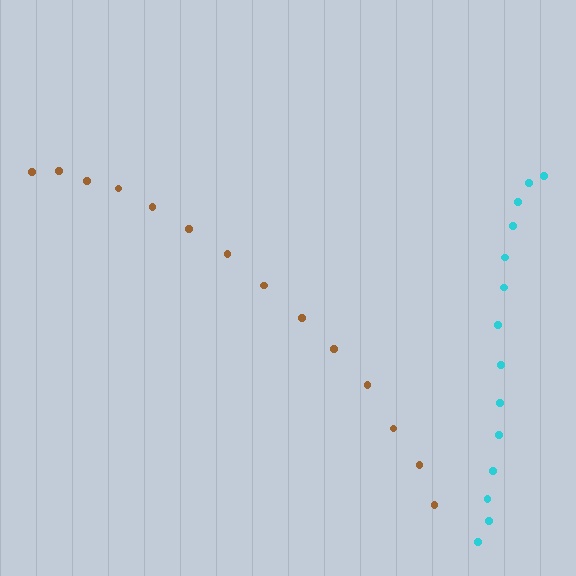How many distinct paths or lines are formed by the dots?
There are 2 distinct paths.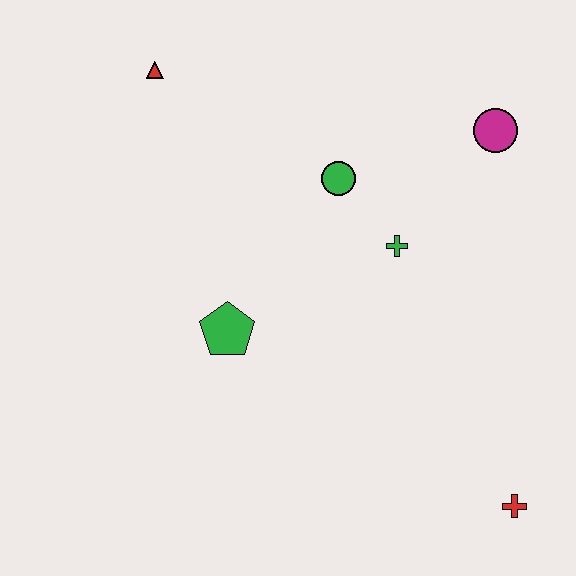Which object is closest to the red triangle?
The green circle is closest to the red triangle.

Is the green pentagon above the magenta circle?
No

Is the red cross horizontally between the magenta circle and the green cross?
No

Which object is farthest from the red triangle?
The red cross is farthest from the red triangle.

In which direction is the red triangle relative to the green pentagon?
The red triangle is above the green pentagon.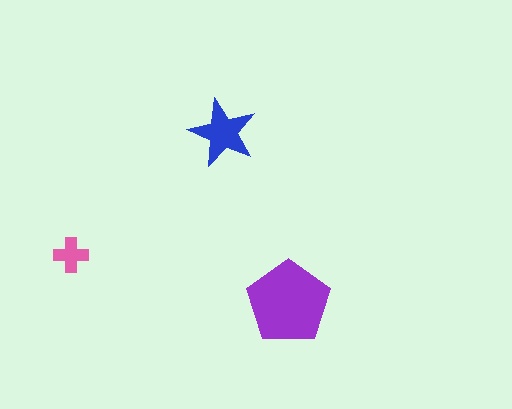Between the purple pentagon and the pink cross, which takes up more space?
The purple pentagon.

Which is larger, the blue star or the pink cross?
The blue star.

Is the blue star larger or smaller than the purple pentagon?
Smaller.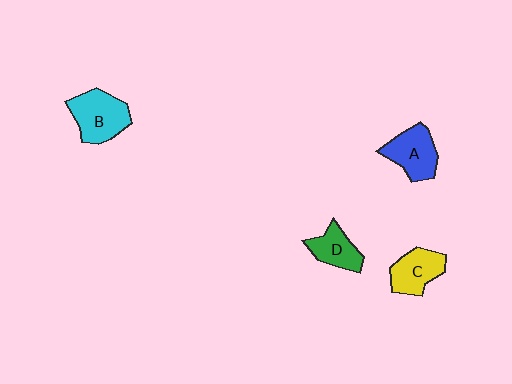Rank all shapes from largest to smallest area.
From largest to smallest: B (cyan), A (blue), C (yellow), D (green).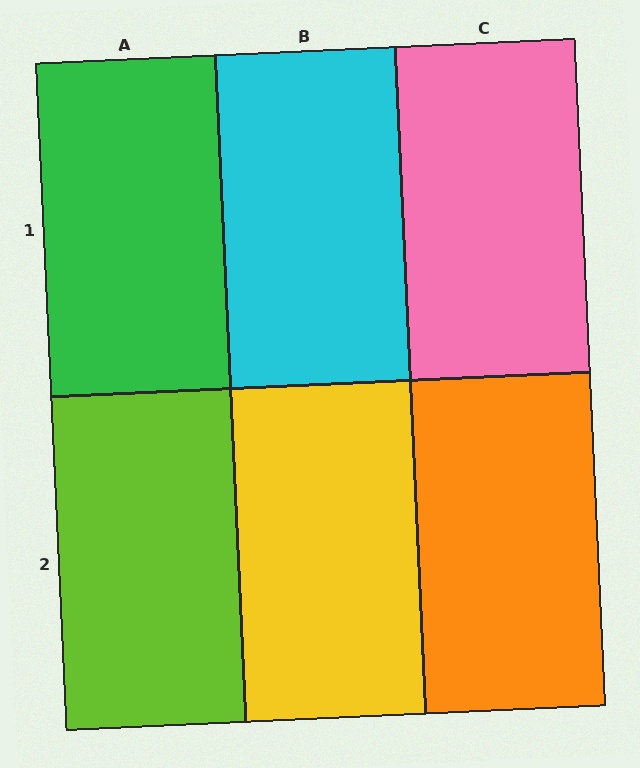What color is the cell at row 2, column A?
Lime.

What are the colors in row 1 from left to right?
Green, cyan, pink.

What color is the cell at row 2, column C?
Orange.